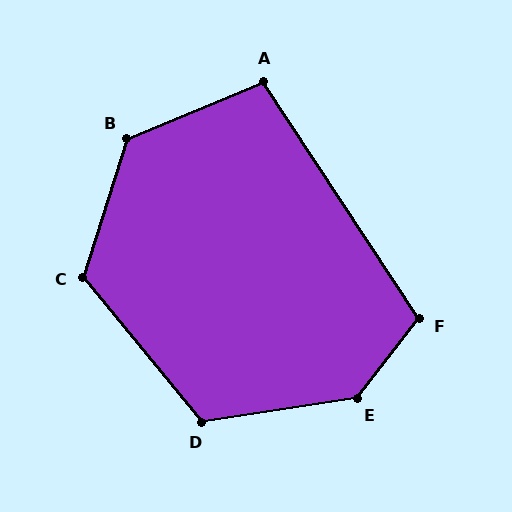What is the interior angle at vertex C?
Approximately 123 degrees (obtuse).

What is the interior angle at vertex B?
Approximately 130 degrees (obtuse).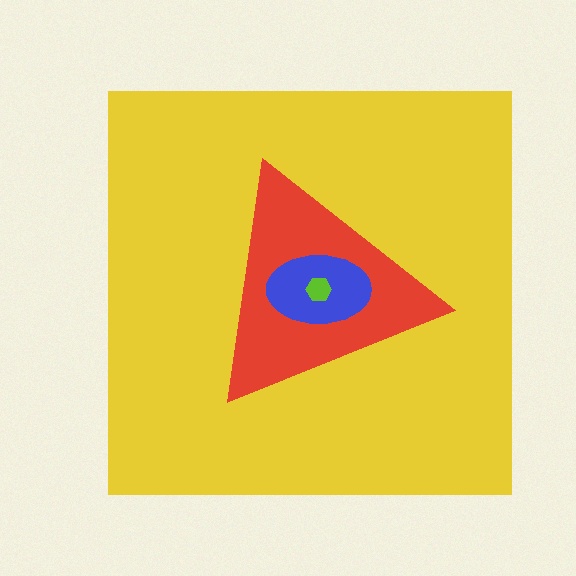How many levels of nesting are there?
4.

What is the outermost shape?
The yellow square.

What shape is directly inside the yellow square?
The red triangle.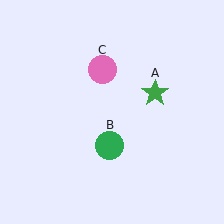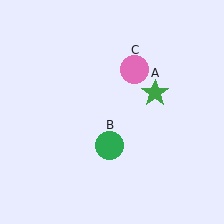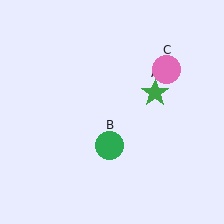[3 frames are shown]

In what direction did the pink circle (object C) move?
The pink circle (object C) moved right.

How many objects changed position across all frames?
1 object changed position: pink circle (object C).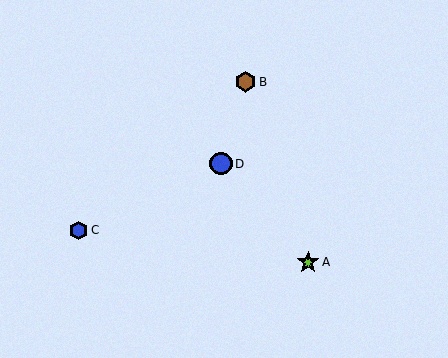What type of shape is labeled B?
Shape B is a brown hexagon.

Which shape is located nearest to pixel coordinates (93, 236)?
The blue hexagon (labeled C) at (78, 230) is nearest to that location.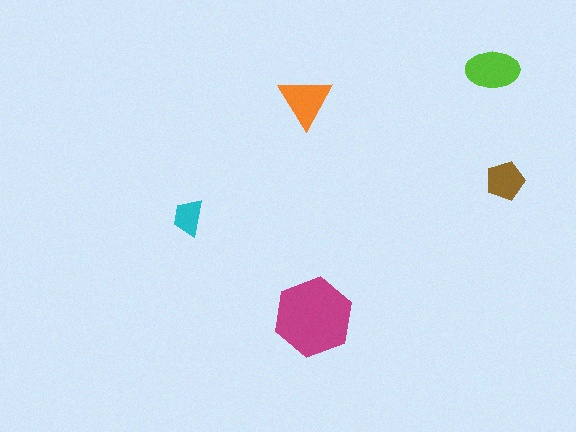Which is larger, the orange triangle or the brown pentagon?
The orange triangle.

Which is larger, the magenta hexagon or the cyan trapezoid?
The magenta hexagon.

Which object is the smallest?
The cyan trapezoid.